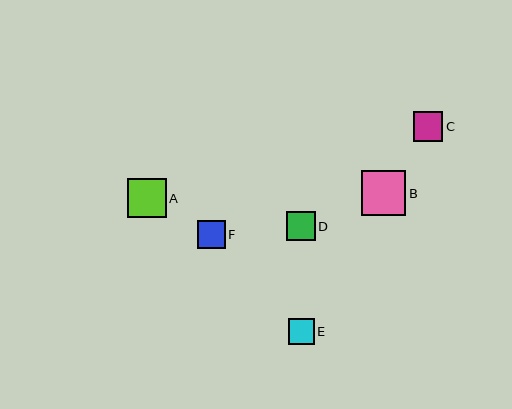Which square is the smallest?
Square E is the smallest with a size of approximately 26 pixels.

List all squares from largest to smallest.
From largest to smallest: B, A, C, D, F, E.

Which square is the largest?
Square B is the largest with a size of approximately 44 pixels.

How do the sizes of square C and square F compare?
Square C and square F are approximately the same size.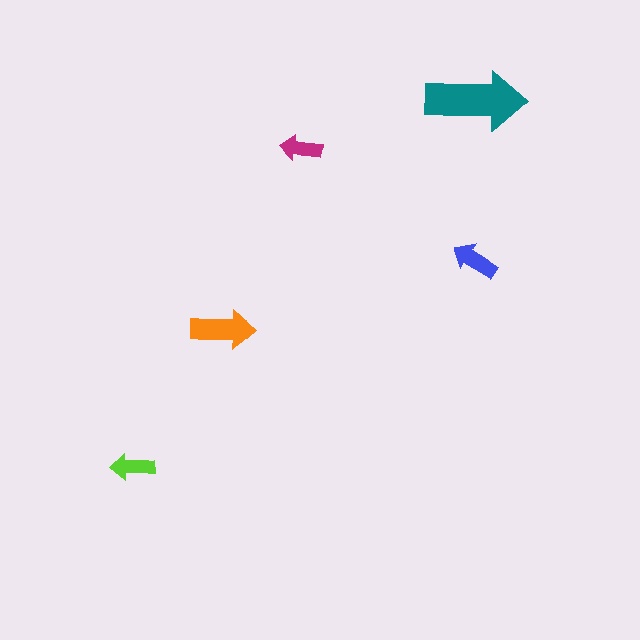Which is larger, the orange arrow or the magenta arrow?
The orange one.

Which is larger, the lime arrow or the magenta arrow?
The lime one.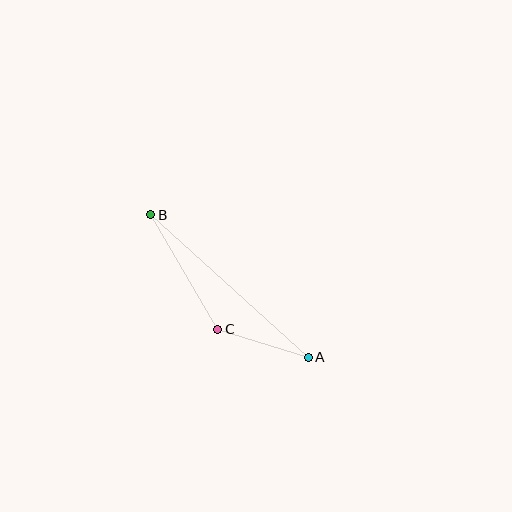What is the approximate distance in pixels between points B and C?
The distance between B and C is approximately 133 pixels.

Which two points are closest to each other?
Points A and C are closest to each other.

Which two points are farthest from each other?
Points A and B are farthest from each other.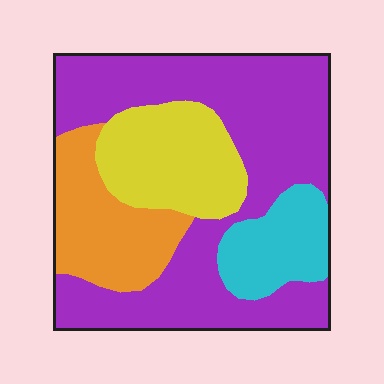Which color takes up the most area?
Purple, at roughly 55%.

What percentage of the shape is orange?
Orange covers 17% of the shape.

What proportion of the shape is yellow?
Yellow covers around 20% of the shape.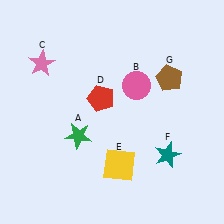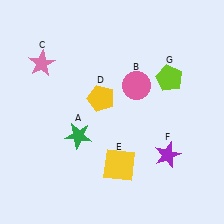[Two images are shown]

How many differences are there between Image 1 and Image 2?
There are 3 differences between the two images.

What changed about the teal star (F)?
In Image 1, F is teal. In Image 2, it changed to purple.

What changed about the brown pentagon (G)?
In Image 1, G is brown. In Image 2, it changed to lime.